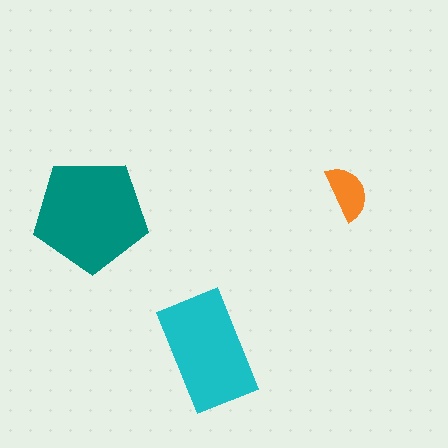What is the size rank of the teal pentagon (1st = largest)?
1st.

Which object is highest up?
The orange semicircle is topmost.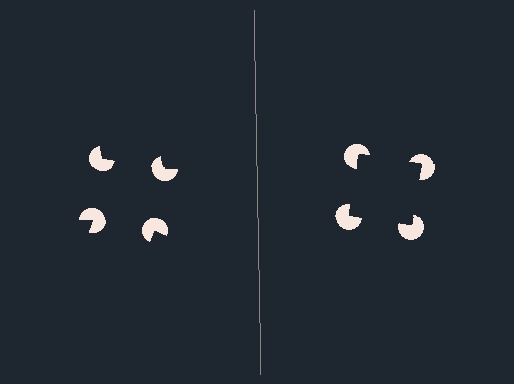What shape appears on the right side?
An illusory square.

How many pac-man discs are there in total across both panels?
8 — 4 on each side.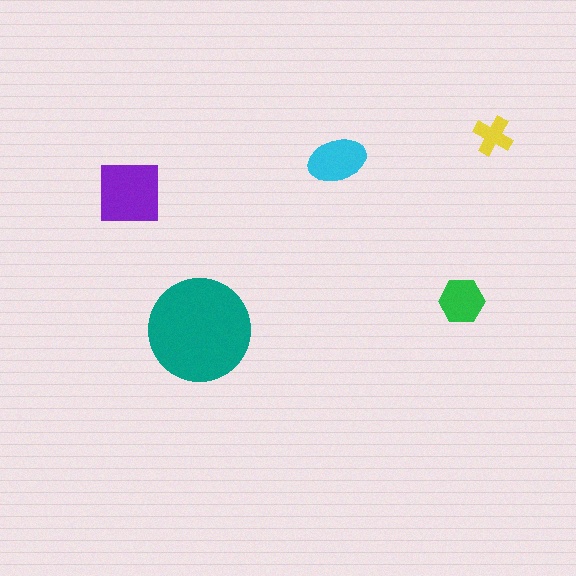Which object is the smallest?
The yellow cross.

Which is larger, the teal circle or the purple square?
The teal circle.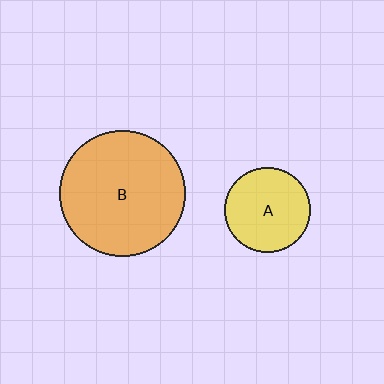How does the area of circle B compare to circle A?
Approximately 2.2 times.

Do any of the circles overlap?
No, none of the circles overlap.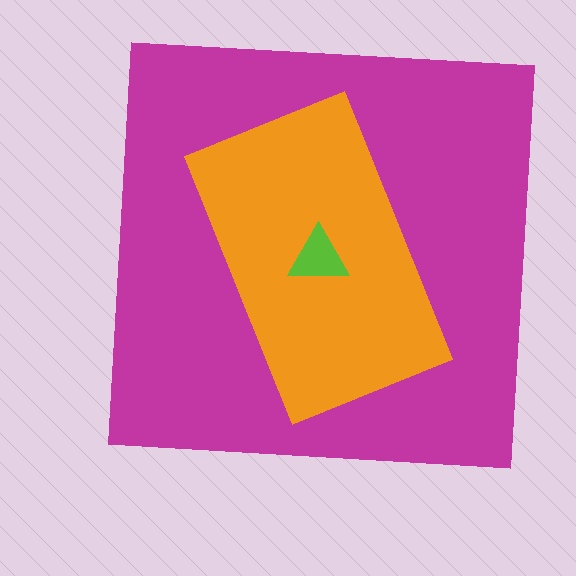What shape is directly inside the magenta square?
The orange rectangle.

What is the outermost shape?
The magenta square.